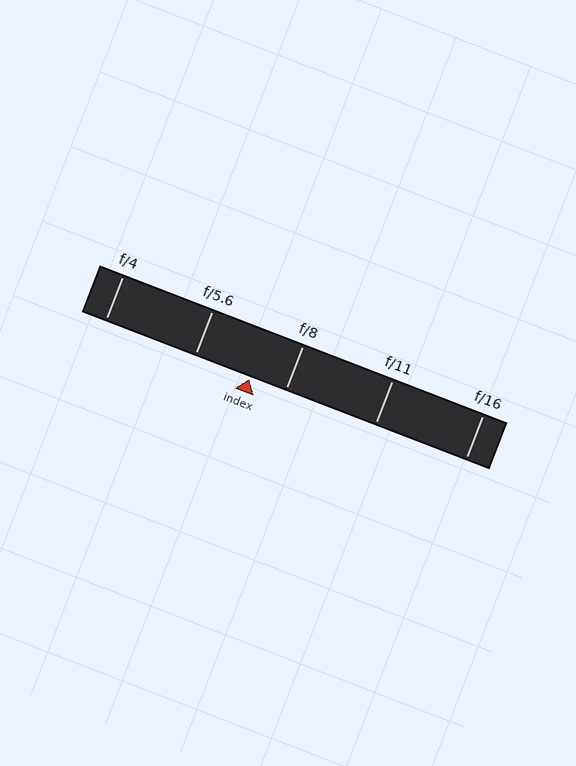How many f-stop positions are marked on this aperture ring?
There are 5 f-stop positions marked.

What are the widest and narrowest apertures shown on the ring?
The widest aperture shown is f/4 and the narrowest is f/16.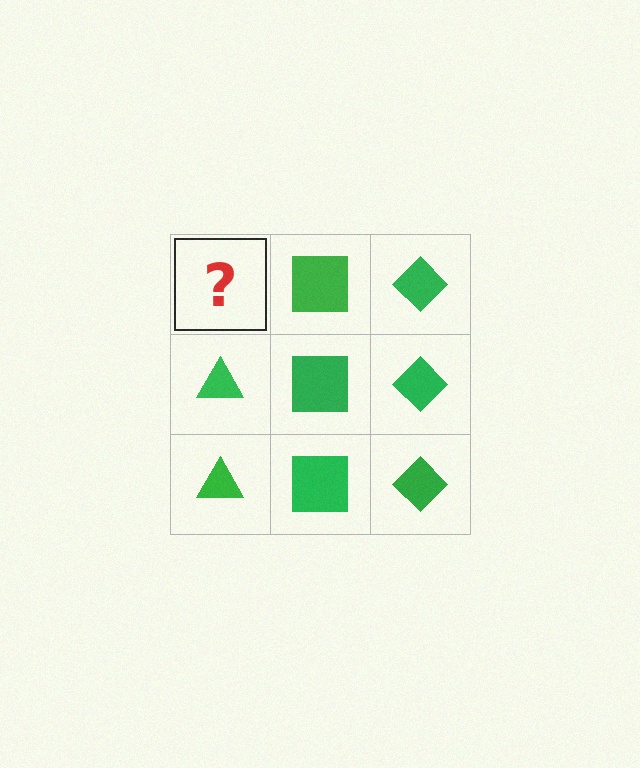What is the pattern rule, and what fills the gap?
The rule is that each column has a consistent shape. The gap should be filled with a green triangle.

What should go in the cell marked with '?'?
The missing cell should contain a green triangle.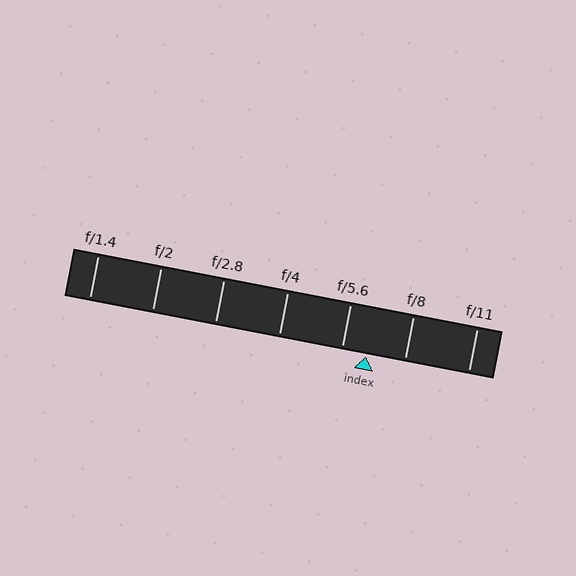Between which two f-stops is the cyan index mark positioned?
The index mark is between f/5.6 and f/8.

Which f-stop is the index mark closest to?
The index mark is closest to f/5.6.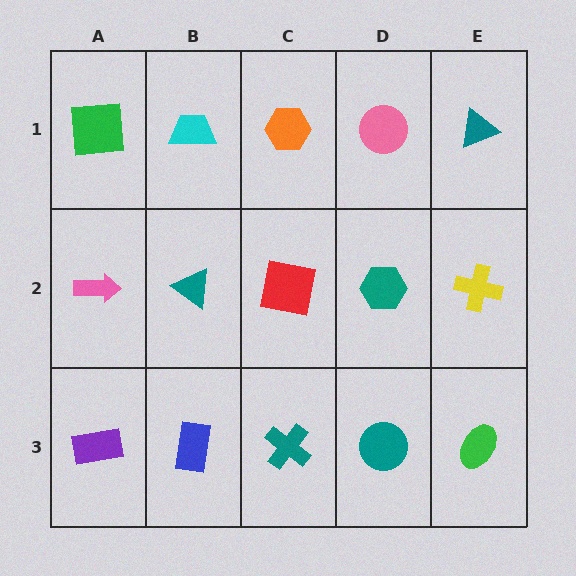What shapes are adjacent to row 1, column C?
A red square (row 2, column C), a cyan trapezoid (row 1, column B), a pink circle (row 1, column D).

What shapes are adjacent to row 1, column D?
A teal hexagon (row 2, column D), an orange hexagon (row 1, column C), a teal triangle (row 1, column E).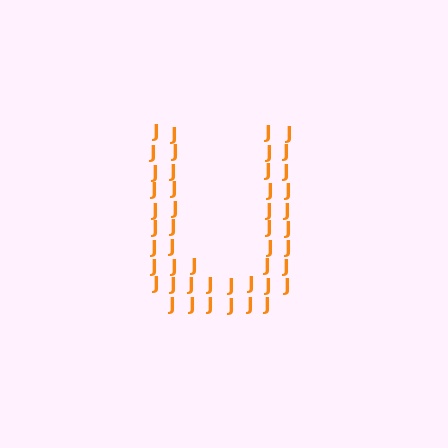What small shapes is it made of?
It is made of small letter J's.